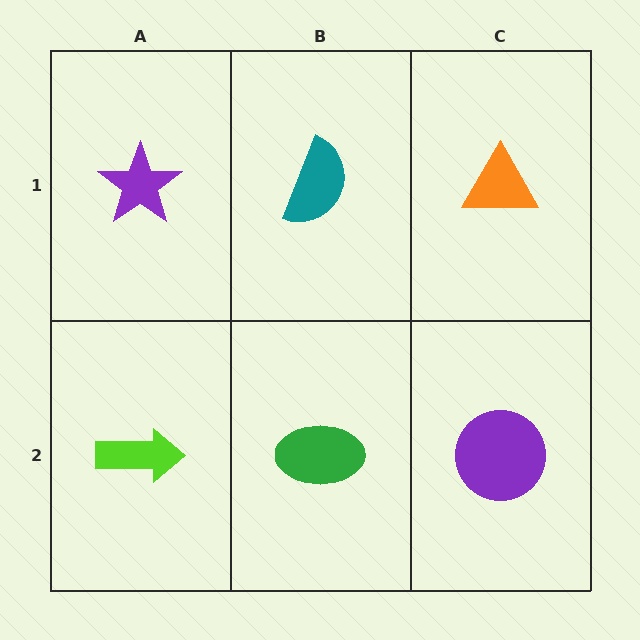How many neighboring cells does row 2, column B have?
3.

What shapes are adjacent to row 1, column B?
A green ellipse (row 2, column B), a purple star (row 1, column A), an orange triangle (row 1, column C).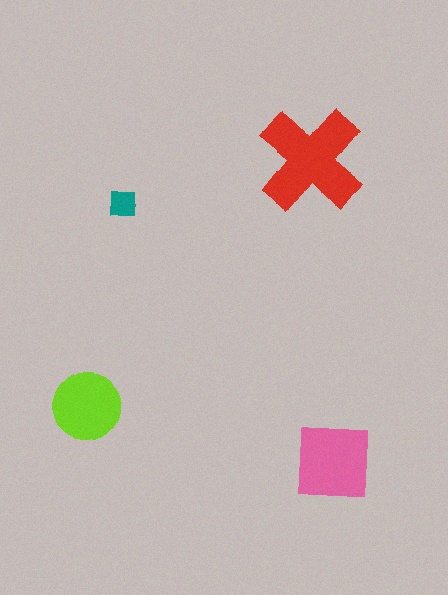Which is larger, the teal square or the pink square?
The pink square.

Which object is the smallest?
The teal square.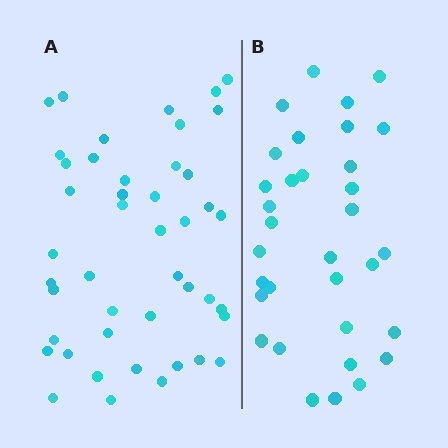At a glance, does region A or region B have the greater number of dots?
Region A (the left region) has more dots.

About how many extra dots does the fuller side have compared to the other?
Region A has roughly 12 or so more dots than region B.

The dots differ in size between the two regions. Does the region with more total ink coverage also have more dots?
No. Region B has more total ink coverage because its dots are larger, but region A actually contains more individual dots. Total area can be misleading — the number of items is what matters here.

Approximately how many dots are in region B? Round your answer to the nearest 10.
About 30 dots. (The exact count is 33, which rounds to 30.)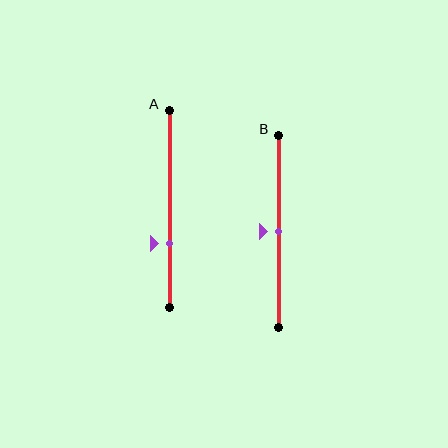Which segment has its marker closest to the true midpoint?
Segment B has its marker closest to the true midpoint.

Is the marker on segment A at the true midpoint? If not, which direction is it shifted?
No, the marker on segment A is shifted downward by about 18% of the segment length.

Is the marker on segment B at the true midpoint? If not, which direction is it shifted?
Yes, the marker on segment B is at the true midpoint.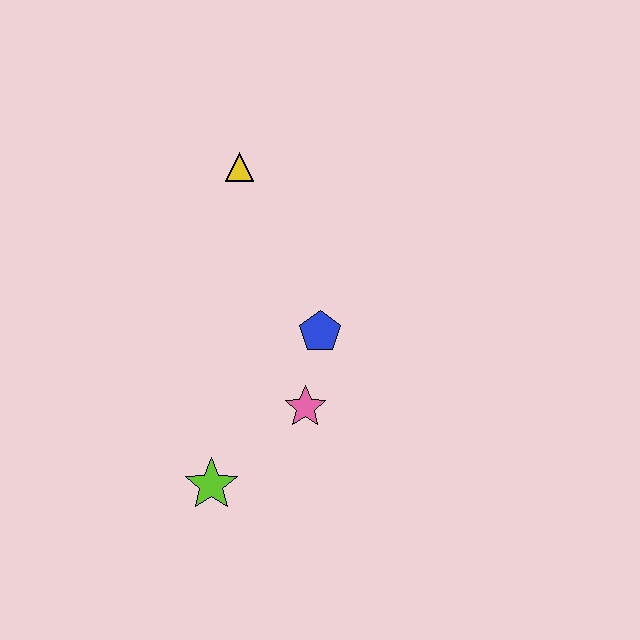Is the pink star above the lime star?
Yes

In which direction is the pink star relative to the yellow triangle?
The pink star is below the yellow triangle.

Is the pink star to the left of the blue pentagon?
Yes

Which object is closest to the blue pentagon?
The pink star is closest to the blue pentagon.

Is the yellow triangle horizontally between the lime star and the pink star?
Yes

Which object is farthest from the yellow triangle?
The lime star is farthest from the yellow triangle.